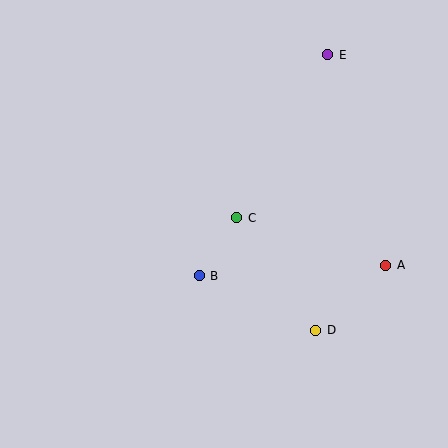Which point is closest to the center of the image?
Point C at (237, 218) is closest to the center.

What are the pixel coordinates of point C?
Point C is at (237, 218).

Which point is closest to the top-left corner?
Point C is closest to the top-left corner.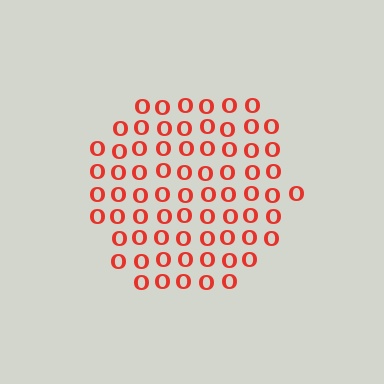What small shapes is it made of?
It is made of small letter O's.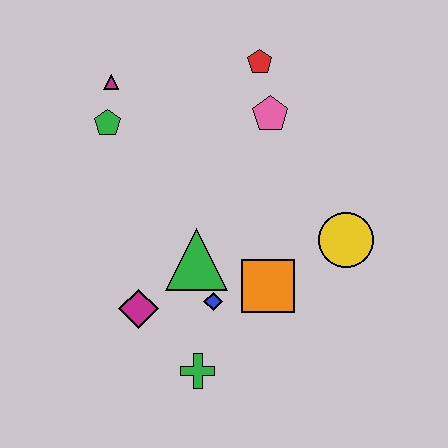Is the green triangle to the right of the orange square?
No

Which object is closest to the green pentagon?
The magenta triangle is closest to the green pentagon.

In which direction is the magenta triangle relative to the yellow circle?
The magenta triangle is to the left of the yellow circle.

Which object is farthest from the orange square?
The magenta triangle is farthest from the orange square.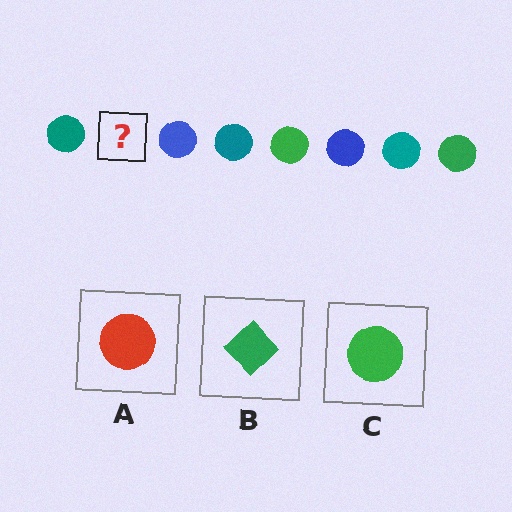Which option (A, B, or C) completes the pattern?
C.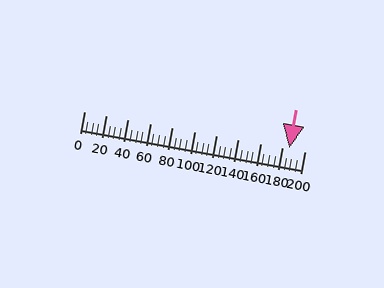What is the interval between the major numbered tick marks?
The major tick marks are spaced 20 units apart.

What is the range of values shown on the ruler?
The ruler shows values from 0 to 200.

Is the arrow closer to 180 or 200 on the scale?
The arrow is closer to 180.